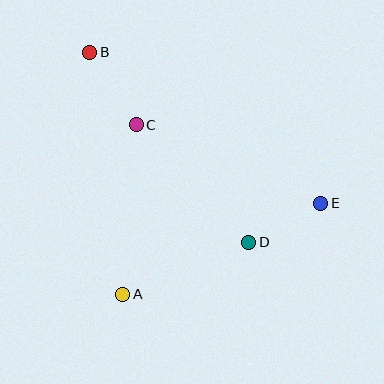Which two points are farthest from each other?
Points B and E are farthest from each other.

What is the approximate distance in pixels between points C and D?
The distance between C and D is approximately 163 pixels.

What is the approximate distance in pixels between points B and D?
The distance between B and D is approximately 248 pixels.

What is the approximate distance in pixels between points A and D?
The distance between A and D is approximately 136 pixels.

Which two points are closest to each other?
Points D and E are closest to each other.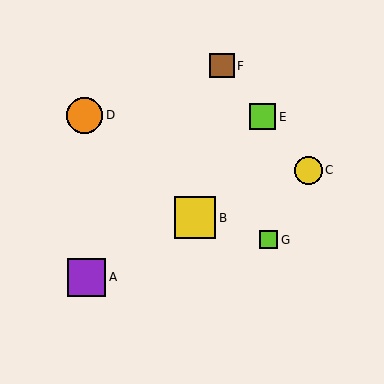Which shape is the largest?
The yellow square (labeled B) is the largest.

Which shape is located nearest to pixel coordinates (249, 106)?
The lime square (labeled E) at (263, 117) is nearest to that location.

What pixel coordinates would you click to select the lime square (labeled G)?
Click at (269, 240) to select the lime square G.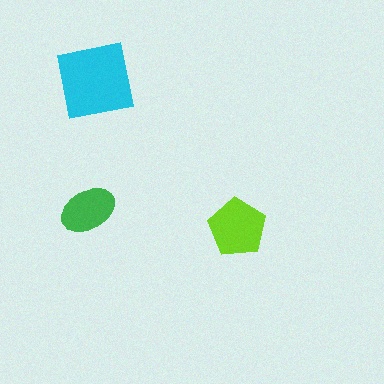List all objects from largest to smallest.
The cyan square, the lime pentagon, the green ellipse.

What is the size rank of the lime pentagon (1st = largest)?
2nd.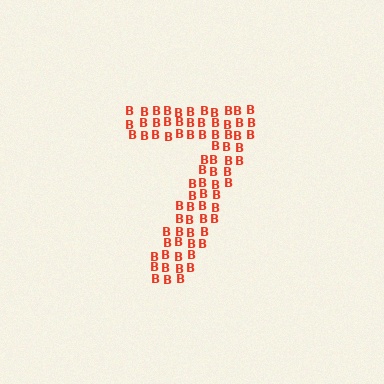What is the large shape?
The large shape is the digit 7.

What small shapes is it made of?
It is made of small letter B's.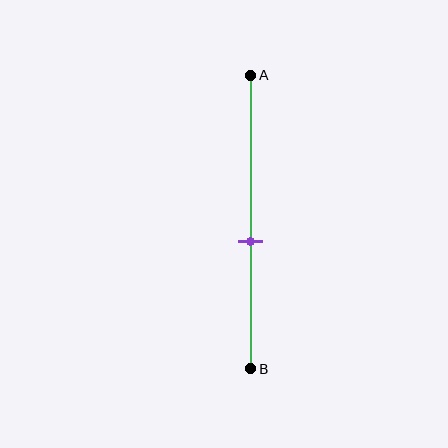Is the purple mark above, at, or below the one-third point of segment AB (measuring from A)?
The purple mark is below the one-third point of segment AB.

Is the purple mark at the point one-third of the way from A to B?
No, the mark is at about 55% from A, not at the 33% one-third point.